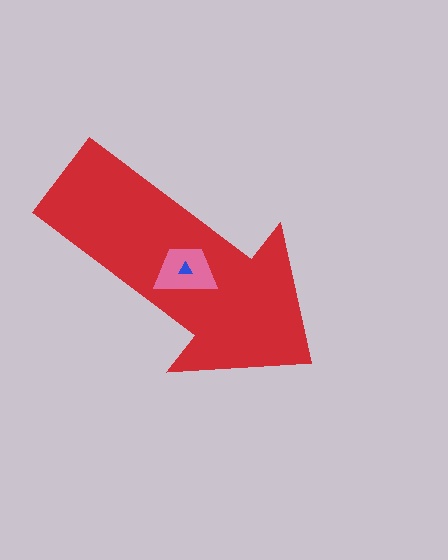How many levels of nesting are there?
3.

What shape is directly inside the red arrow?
The pink trapezoid.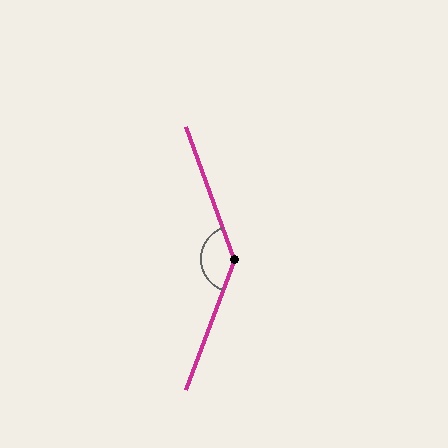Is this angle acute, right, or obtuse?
It is obtuse.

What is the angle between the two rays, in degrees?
Approximately 139 degrees.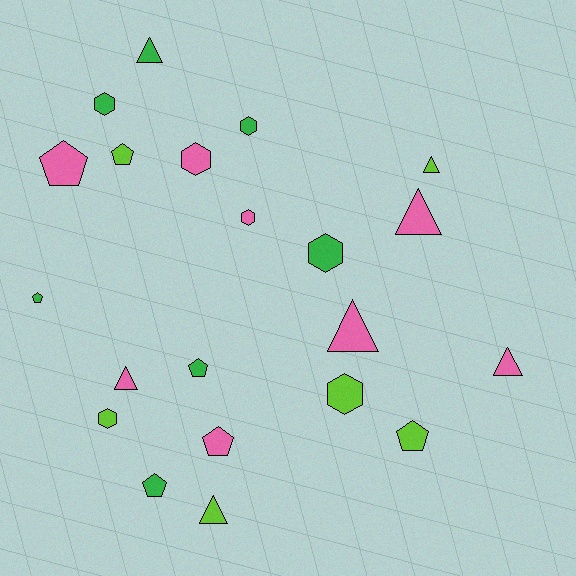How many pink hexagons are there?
There are 2 pink hexagons.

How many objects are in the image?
There are 21 objects.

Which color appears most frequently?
Pink, with 8 objects.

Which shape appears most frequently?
Triangle, with 7 objects.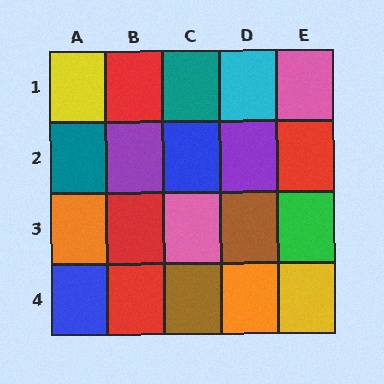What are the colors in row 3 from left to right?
Orange, red, pink, brown, green.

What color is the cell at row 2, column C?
Blue.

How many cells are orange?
2 cells are orange.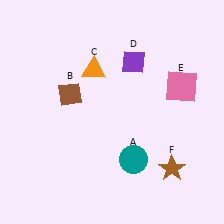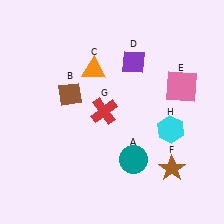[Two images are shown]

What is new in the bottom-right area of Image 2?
A cyan hexagon (H) was added in the bottom-right area of Image 2.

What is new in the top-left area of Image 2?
A red cross (G) was added in the top-left area of Image 2.